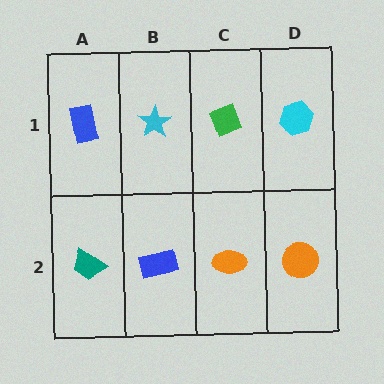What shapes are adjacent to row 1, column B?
A blue rectangle (row 2, column B), a blue rectangle (row 1, column A), a green diamond (row 1, column C).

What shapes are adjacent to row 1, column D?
An orange circle (row 2, column D), a green diamond (row 1, column C).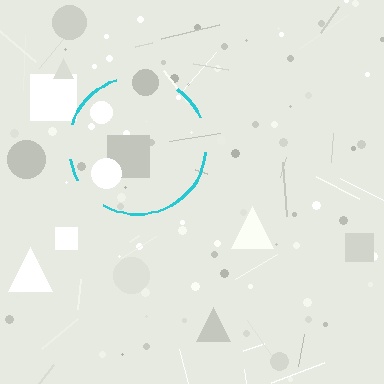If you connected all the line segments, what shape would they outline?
They would outline a circle.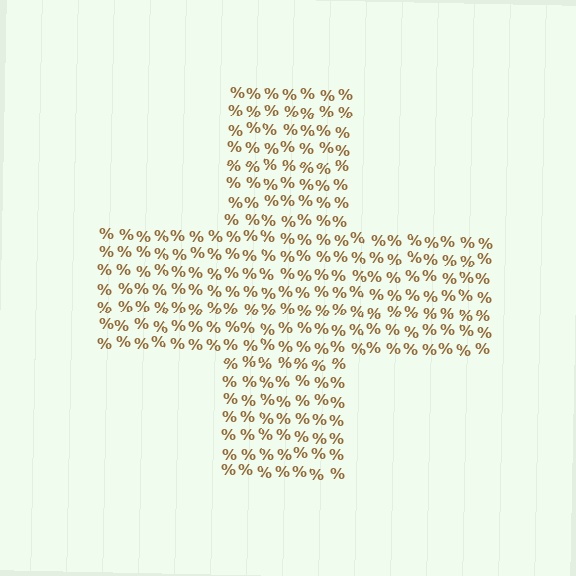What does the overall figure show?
The overall figure shows a cross.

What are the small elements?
The small elements are percent signs.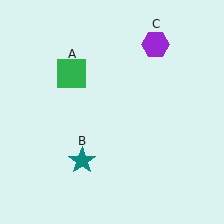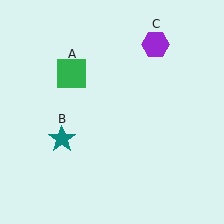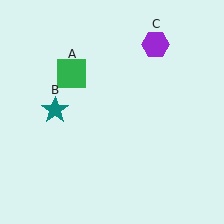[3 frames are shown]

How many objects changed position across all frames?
1 object changed position: teal star (object B).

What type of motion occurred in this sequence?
The teal star (object B) rotated clockwise around the center of the scene.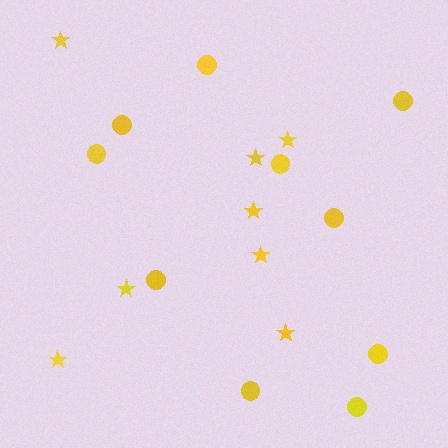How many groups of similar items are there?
There are 2 groups: one group of stars (8) and one group of circles (10).